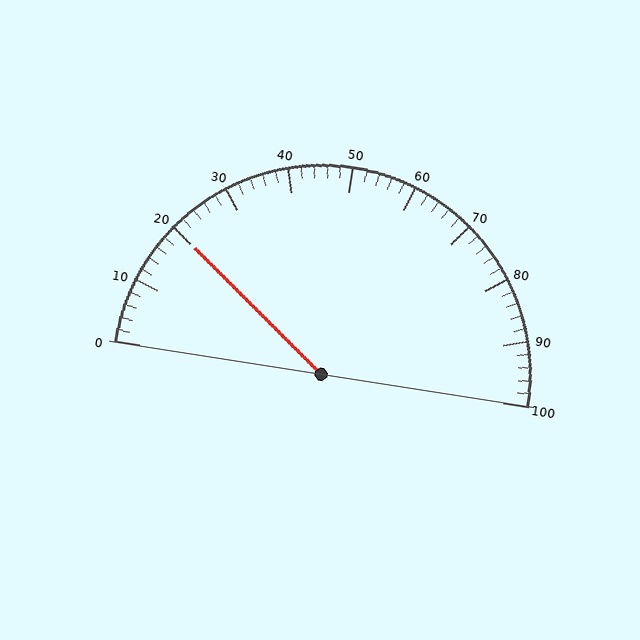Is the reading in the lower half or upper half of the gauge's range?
The reading is in the lower half of the range (0 to 100).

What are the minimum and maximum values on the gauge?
The gauge ranges from 0 to 100.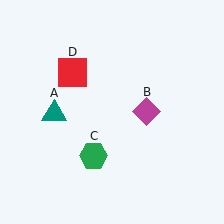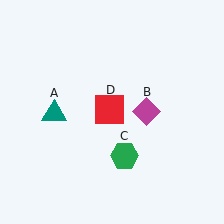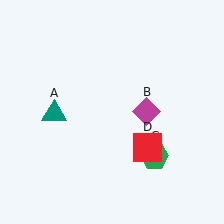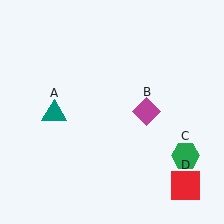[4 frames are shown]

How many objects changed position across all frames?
2 objects changed position: green hexagon (object C), red square (object D).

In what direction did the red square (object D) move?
The red square (object D) moved down and to the right.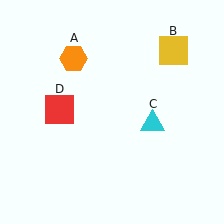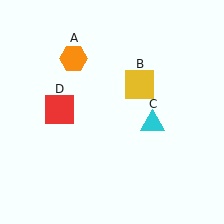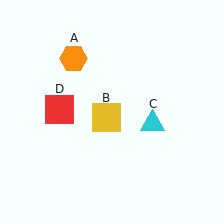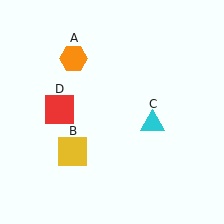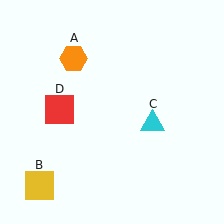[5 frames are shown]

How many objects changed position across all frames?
1 object changed position: yellow square (object B).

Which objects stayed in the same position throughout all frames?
Orange hexagon (object A) and cyan triangle (object C) and red square (object D) remained stationary.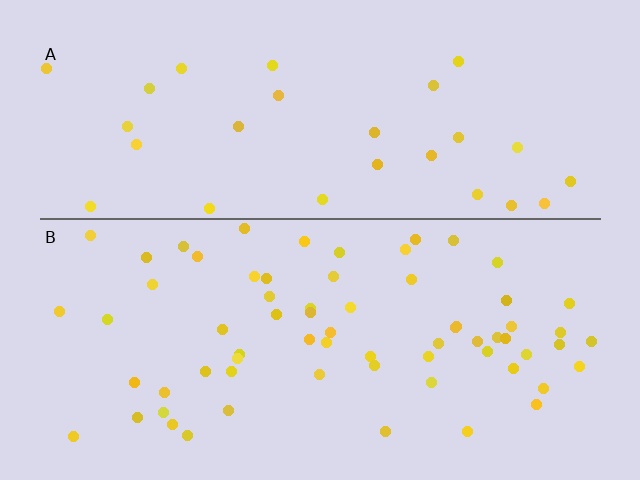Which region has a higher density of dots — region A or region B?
B (the bottom).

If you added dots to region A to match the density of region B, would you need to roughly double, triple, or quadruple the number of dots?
Approximately double.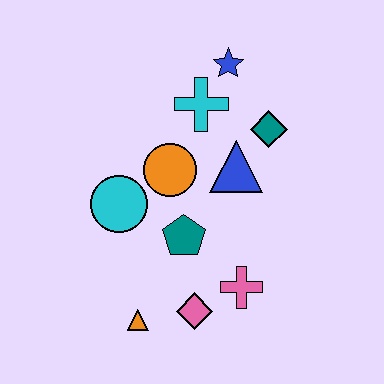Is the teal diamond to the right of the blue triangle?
Yes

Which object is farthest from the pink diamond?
The blue star is farthest from the pink diamond.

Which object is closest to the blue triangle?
The teal diamond is closest to the blue triangle.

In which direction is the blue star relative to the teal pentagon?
The blue star is above the teal pentagon.